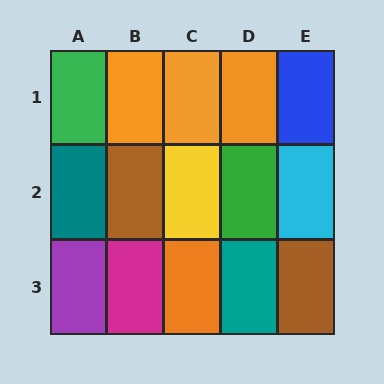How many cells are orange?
4 cells are orange.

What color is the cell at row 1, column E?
Blue.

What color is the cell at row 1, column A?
Green.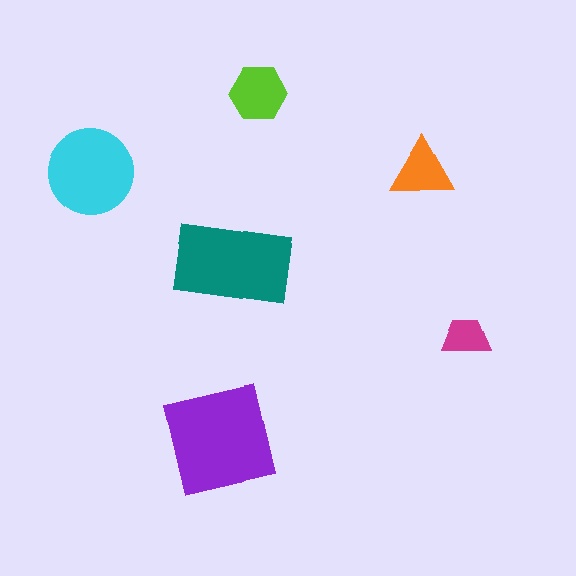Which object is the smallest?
The magenta trapezoid.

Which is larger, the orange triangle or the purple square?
The purple square.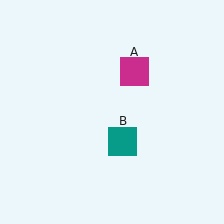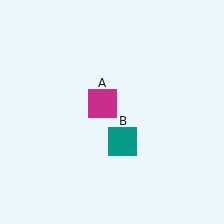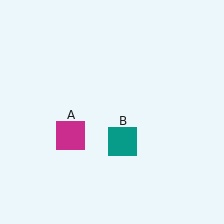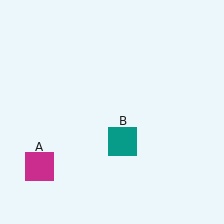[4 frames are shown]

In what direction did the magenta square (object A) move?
The magenta square (object A) moved down and to the left.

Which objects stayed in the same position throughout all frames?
Teal square (object B) remained stationary.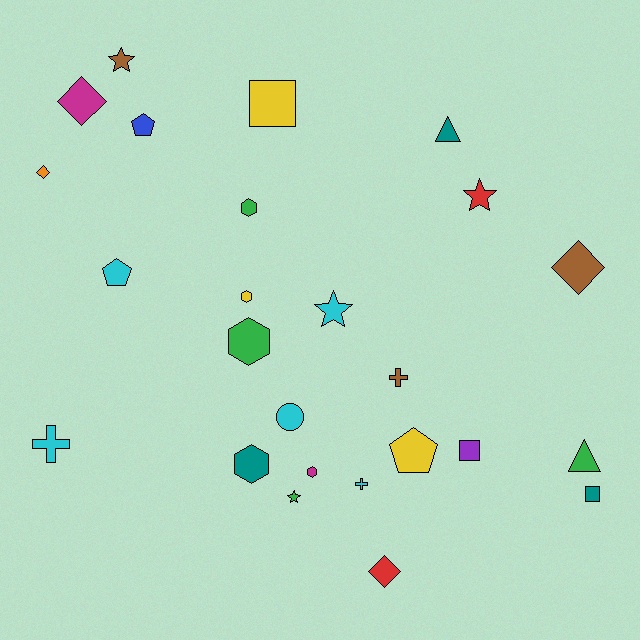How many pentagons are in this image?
There are 3 pentagons.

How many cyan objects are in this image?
There are 5 cyan objects.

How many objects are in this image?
There are 25 objects.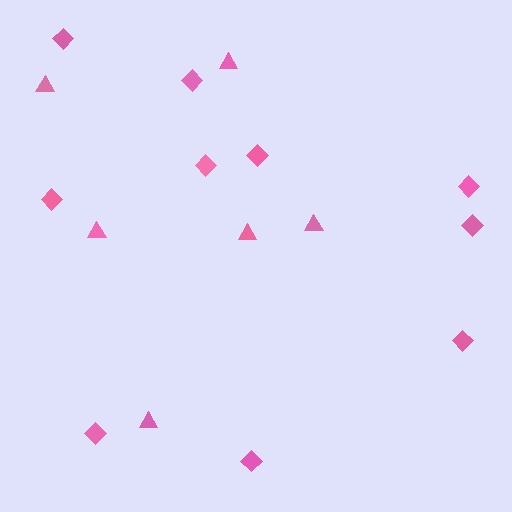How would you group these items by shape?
There are 2 groups: one group of triangles (6) and one group of diamonds (10).